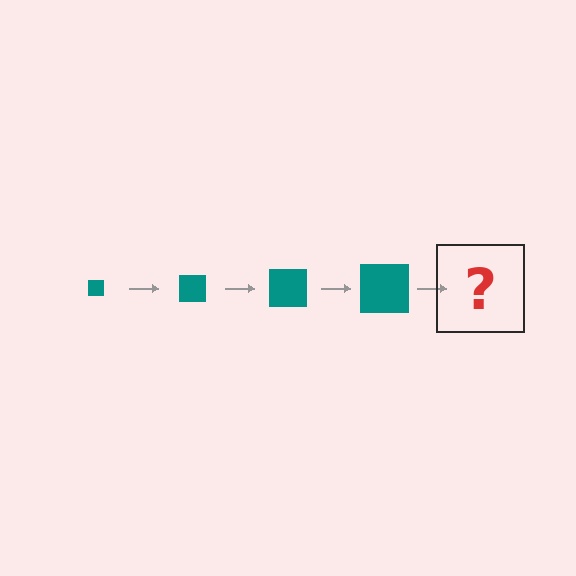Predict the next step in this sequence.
The next step is a teal square, larger than the previous one.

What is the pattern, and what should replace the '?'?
The pattern is that the square gets progressively larger each step. The '?' should be a teal square, larger than the previous one.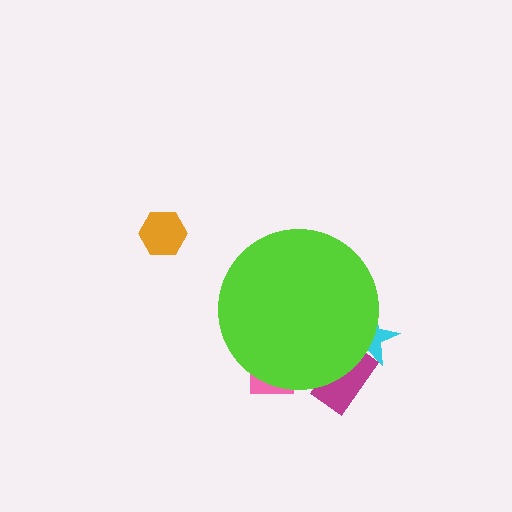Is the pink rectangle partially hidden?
Yes, the pink rectangle is partially hidden behind the lime circle.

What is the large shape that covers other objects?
A lime circle.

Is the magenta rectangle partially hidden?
Yes, the magenta rectangle is partially hidden behind the lime circle.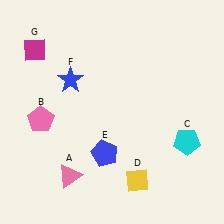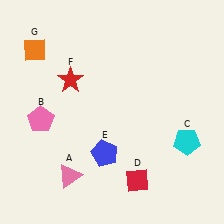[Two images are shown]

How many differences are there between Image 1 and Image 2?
There are 3 differences between the two images.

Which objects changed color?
D changed from yellow to red. F changed from blue to red. G changed from magenta to orange.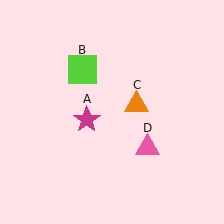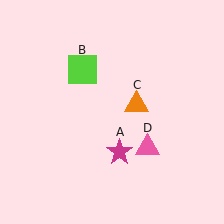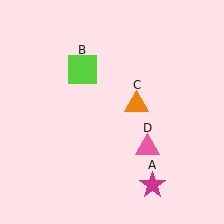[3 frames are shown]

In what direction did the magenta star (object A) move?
The magenta star (object A) moved down and to the right.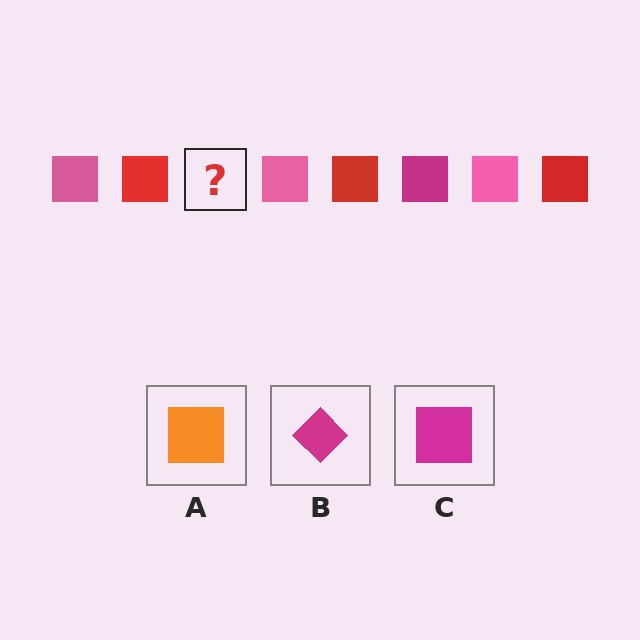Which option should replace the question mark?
Option C.